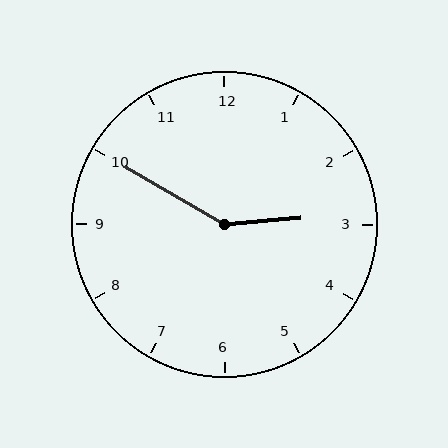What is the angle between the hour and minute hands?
Approximately 145 degrees.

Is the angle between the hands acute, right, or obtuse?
It is obtuse.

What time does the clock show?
2:50.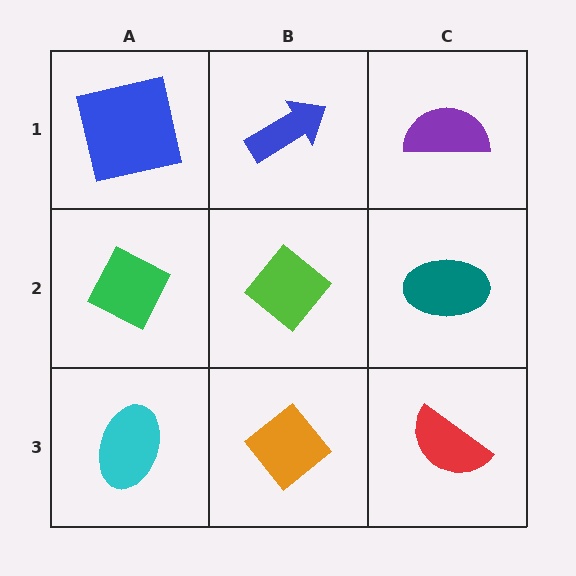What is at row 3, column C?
A red semicircle.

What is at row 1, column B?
A blue arrow.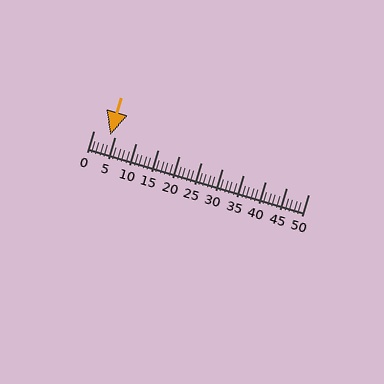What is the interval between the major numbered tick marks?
The major tick marks are spaced 5 units apart.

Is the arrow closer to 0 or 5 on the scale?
The arrow is closer to 5.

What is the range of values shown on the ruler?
The ruler shows values from 0 to 50.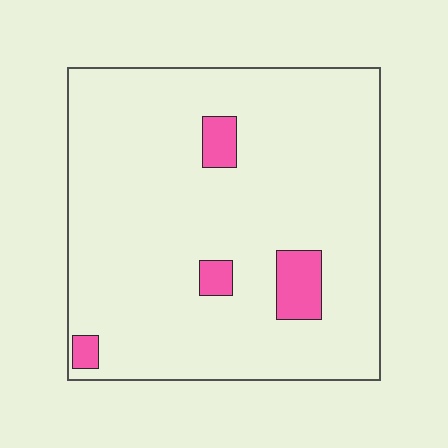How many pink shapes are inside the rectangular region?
4.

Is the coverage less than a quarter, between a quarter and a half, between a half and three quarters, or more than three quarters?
Less than a quarter.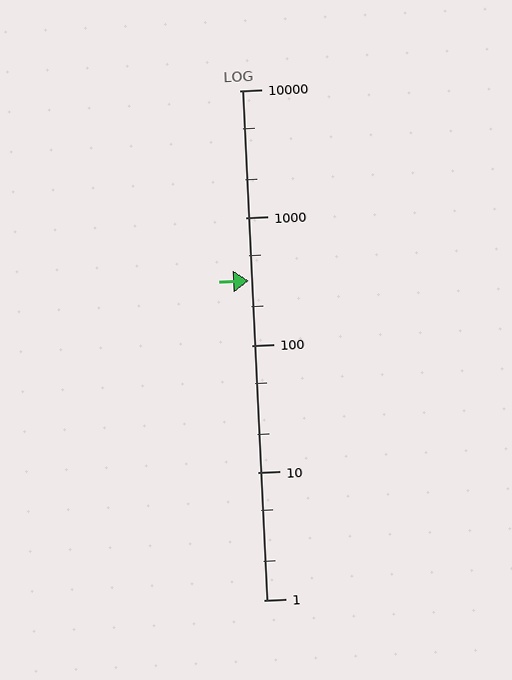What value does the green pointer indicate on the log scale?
The pointer indicates approximately 320.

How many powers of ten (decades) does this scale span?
The scale spans 4 decades, from 1 to 10000.